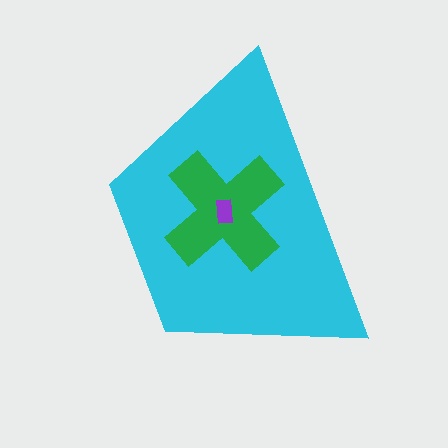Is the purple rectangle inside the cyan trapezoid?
Yes.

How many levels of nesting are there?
3.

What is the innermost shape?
The purple rectangle.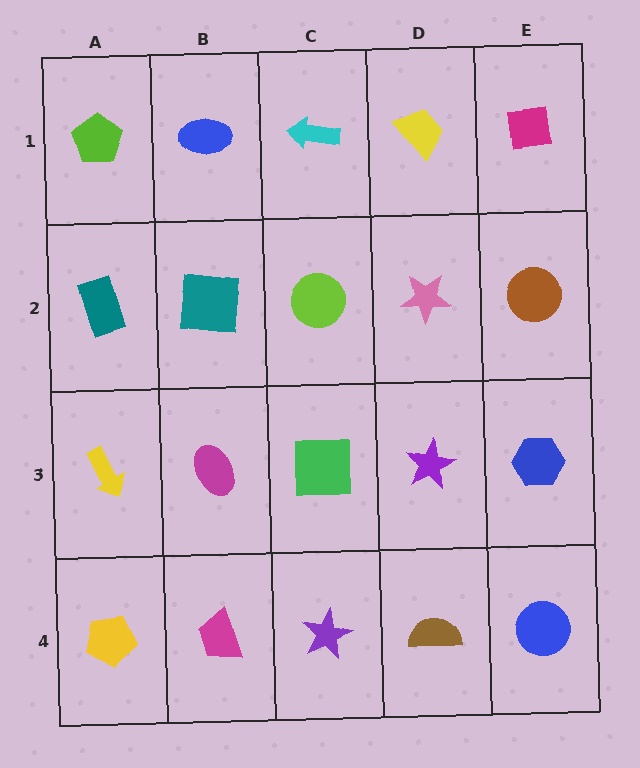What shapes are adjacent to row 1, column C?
A lime circle (row 2, column C), a blue ellipse (row 1, column B), a yellow trapezoid (row 1, column D).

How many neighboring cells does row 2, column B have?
4.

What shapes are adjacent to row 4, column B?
A magenta ellipse (row 3, column B), a yellow pentagon (row 4, column A), a purple star (row 4, column C).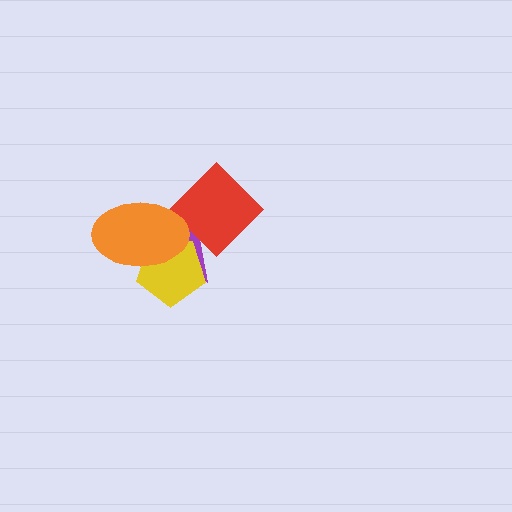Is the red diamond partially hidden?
Yes, it is partially covered by another shape.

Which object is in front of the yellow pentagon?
The orange ellipse is in front of the yellow pentagon.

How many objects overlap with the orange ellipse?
3 objects overlap with the orange ellipse.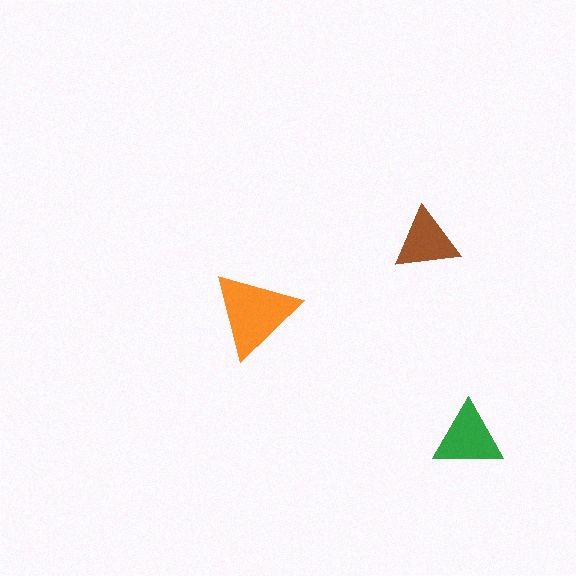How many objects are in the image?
There are 3 objects in the image.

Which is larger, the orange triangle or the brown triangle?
The orange one.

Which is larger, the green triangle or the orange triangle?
The orange one.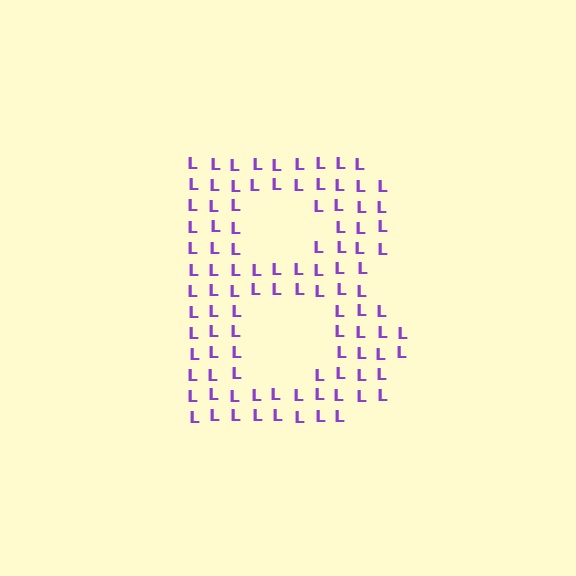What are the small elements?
The small elements are letter L's.